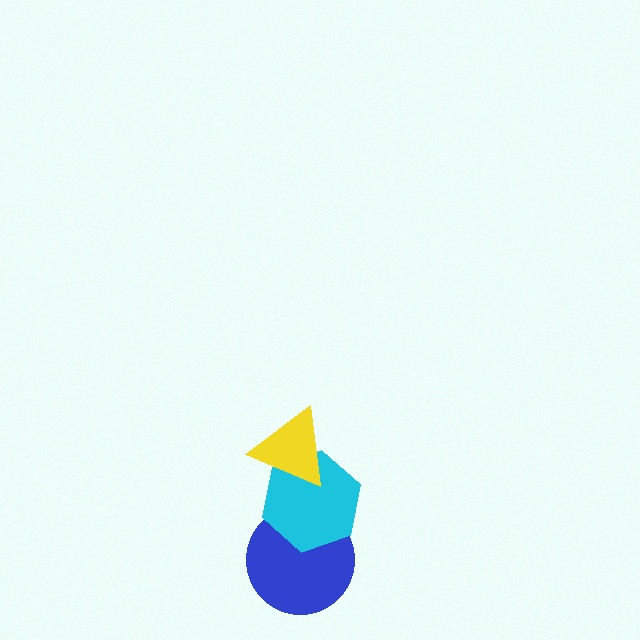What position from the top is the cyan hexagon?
The cyan hexagon is 2nd from the top.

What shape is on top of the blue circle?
The cyan hexagon is on top of the blue circle.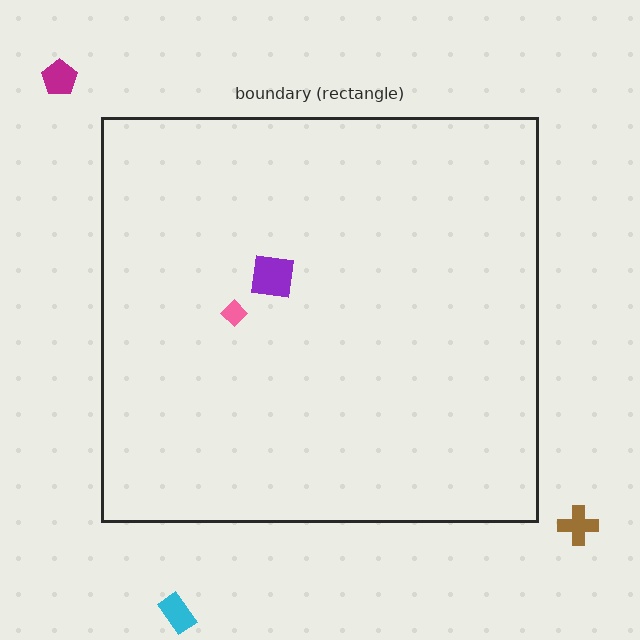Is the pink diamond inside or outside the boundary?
Inside.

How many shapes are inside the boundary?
2 inside, 3 outside.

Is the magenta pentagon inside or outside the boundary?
Outside.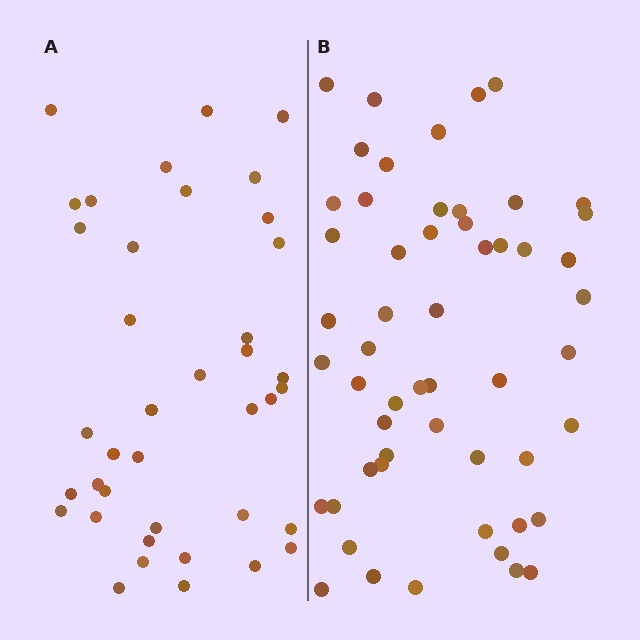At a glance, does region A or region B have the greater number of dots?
Region B (the right region) has more dots.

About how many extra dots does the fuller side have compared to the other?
Region B has approximately 15 more dots than region A.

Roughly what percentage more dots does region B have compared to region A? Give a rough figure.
About 40% more.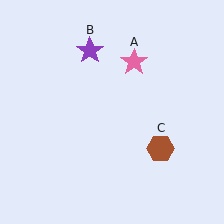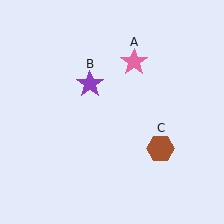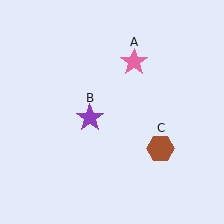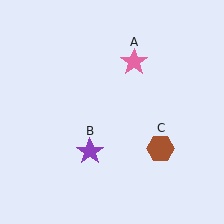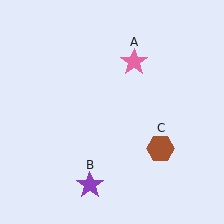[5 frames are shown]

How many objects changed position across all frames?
1 object changed position: purple star (object B).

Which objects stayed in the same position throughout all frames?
Pink star (object A) and brown hexagon (object C) remained stationary.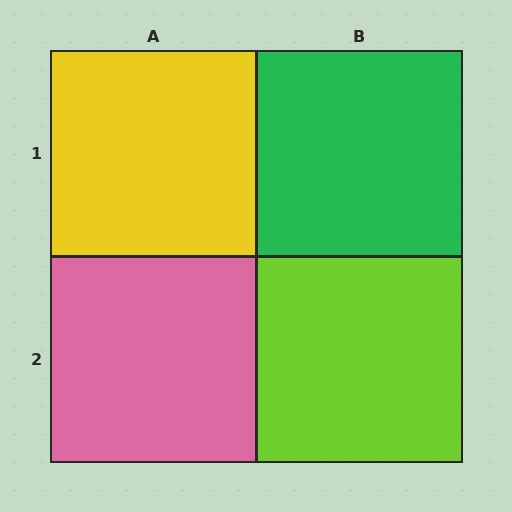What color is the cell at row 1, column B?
Green.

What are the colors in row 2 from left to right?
Pink, lime.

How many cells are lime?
1 cell is lime.